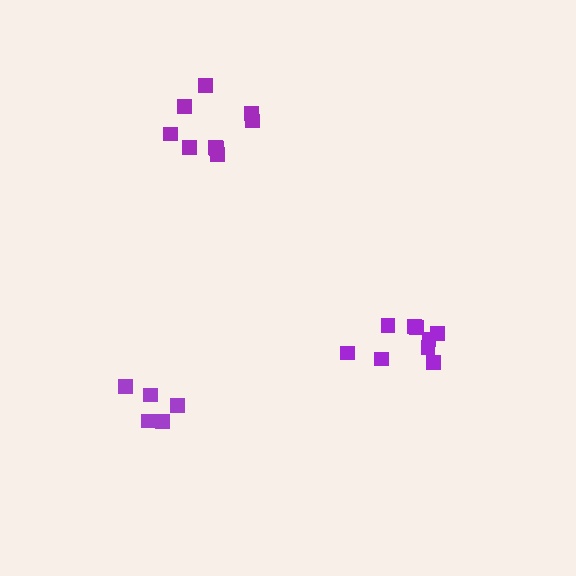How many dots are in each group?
Group 1: 9 dots, Group 2: 9 dots, Group 3: 5 dots (23 total).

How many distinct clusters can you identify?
There are 3 distinct clusters.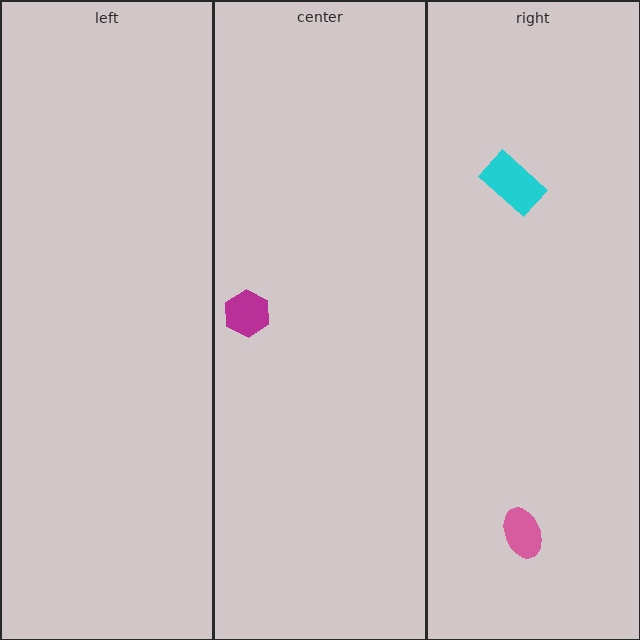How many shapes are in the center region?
1.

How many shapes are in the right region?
2.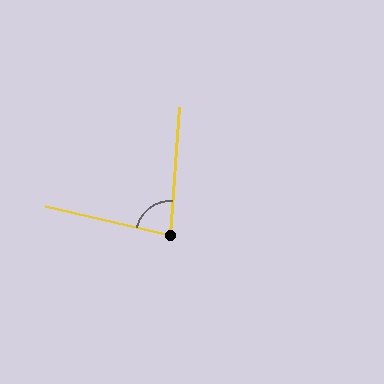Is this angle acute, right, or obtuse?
It is acute.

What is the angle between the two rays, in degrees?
Approximately 81 degrees.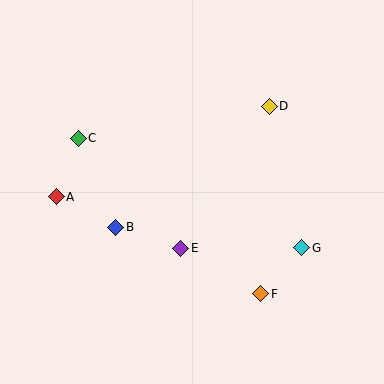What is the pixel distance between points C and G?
The distance between C and G is 249 pixels.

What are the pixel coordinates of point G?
Point G is at (302, 248).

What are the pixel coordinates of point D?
Point D is at (269, 106).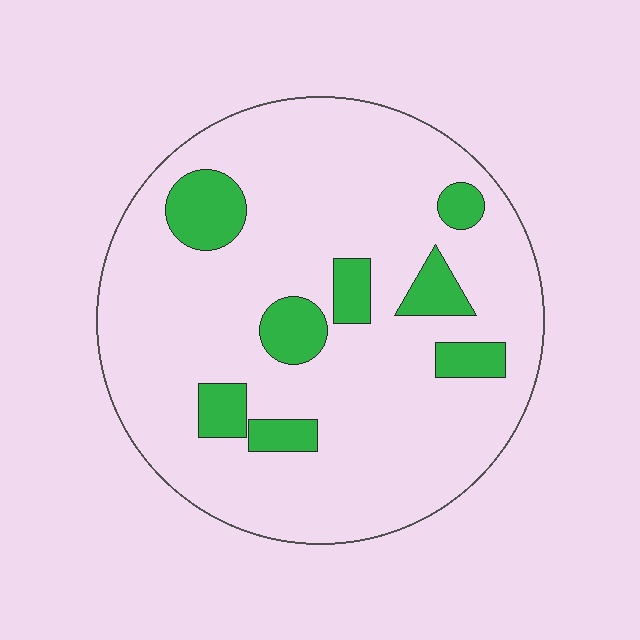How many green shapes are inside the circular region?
8.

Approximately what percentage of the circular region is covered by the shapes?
Approximately 15%.